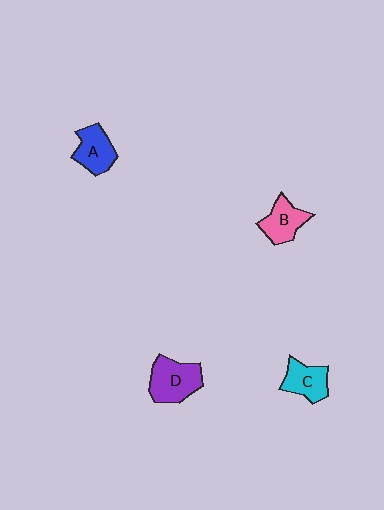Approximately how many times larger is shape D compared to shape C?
Approximately 1.3 times.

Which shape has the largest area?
Shape D (purple).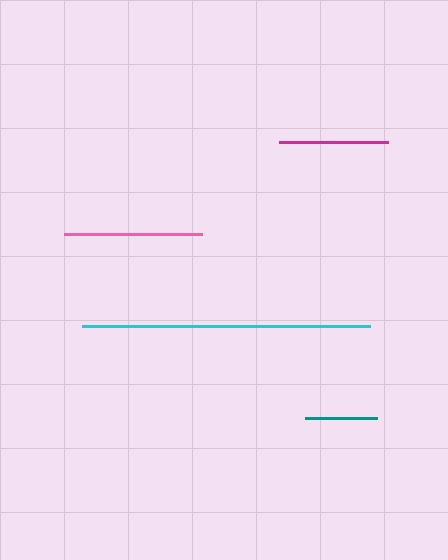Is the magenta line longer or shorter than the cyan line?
The cyan line is longer than the magenta line.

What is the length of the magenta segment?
The magenta segment is approximately 108 pixels long.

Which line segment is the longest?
The cyan line is the longest at approximately 288 pixels.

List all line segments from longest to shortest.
From longest to shortest: cyan, pink, magenta, teal.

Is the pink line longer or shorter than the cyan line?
The cyan line is longer than the pink line.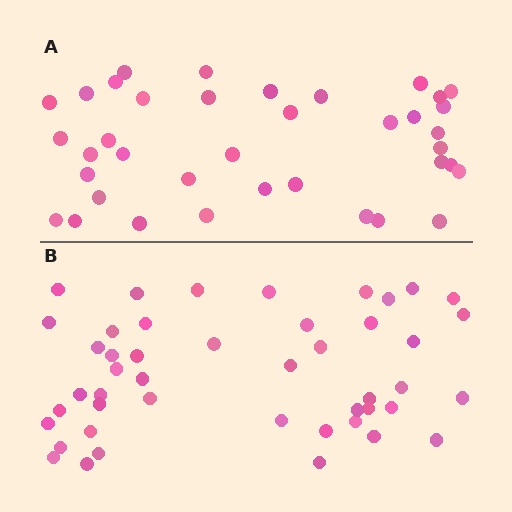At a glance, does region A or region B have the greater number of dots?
Region B (the bottom region) has more dots.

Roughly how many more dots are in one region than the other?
Region B has roughly 8 or so more dots than region A.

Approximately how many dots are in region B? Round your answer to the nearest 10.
About 50 dots. (The exact count is 46, which rounds to 50.)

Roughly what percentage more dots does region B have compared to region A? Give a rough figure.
About 20% more.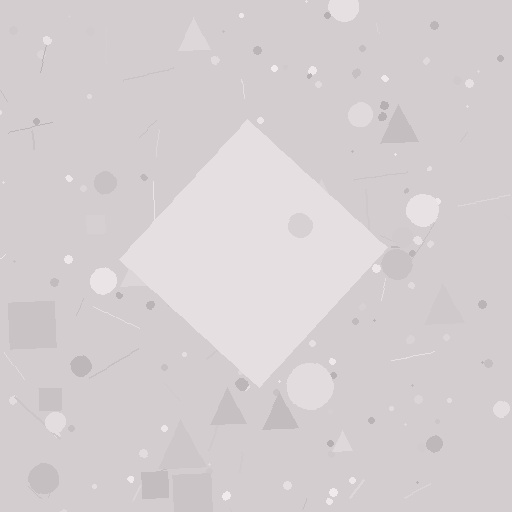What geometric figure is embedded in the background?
A diamond is embedded in the background.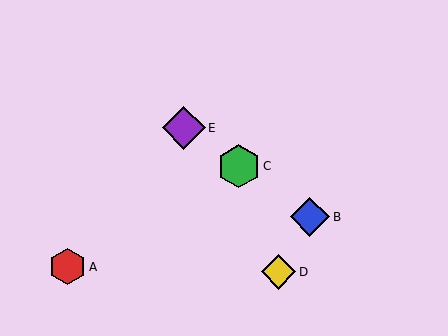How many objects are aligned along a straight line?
3 objects (B, C, E) are aligned along a straight line.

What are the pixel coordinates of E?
Object E is at (184, 128).